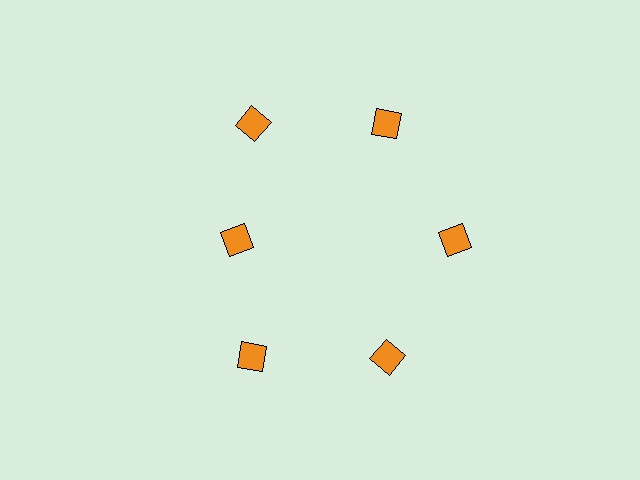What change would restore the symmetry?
The symmetry would be restored by moving it outward, back onto the ring so that all 6 diamonds sit at equal angles and equal distance from the center.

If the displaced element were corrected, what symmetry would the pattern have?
It would have 6-fold rotational symmetry — the pattern would map onto itself every 60 degrees.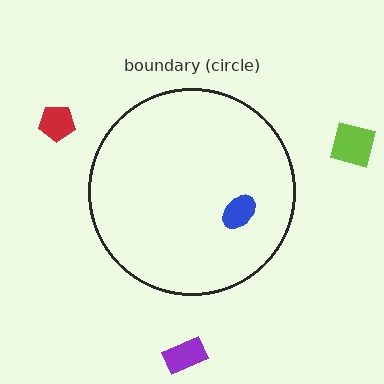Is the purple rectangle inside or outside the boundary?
Outside.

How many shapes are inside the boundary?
1 inside, 3 outside.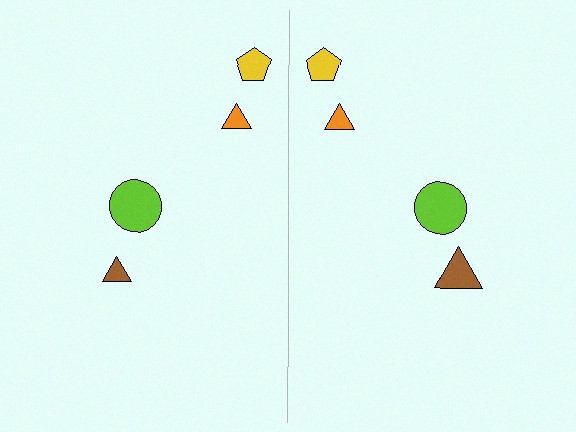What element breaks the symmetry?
The brown triangle on the right side has a different size than its mirror counterpart.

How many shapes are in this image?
There are 8 shapes in this image.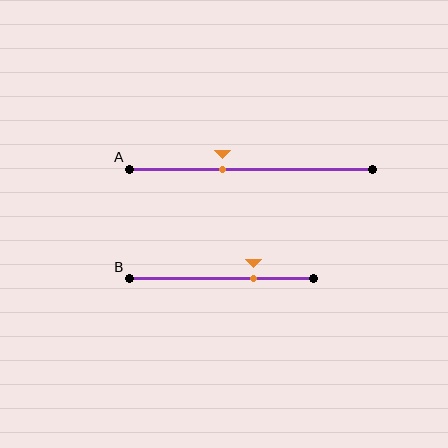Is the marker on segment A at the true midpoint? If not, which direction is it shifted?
No, the marker on segment A is shifted to the left by about 12% of the segment length.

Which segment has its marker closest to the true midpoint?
Segment A has its marker closest to the true midpoint.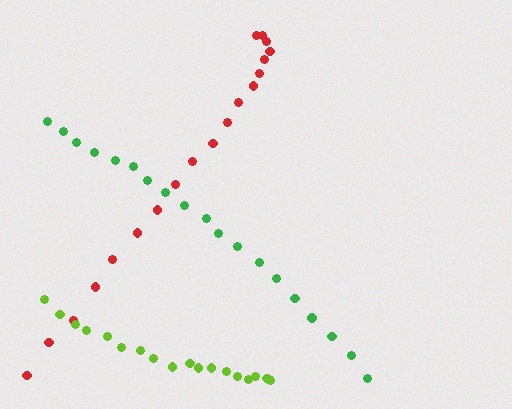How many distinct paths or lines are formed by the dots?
There are 3 distinct paths.